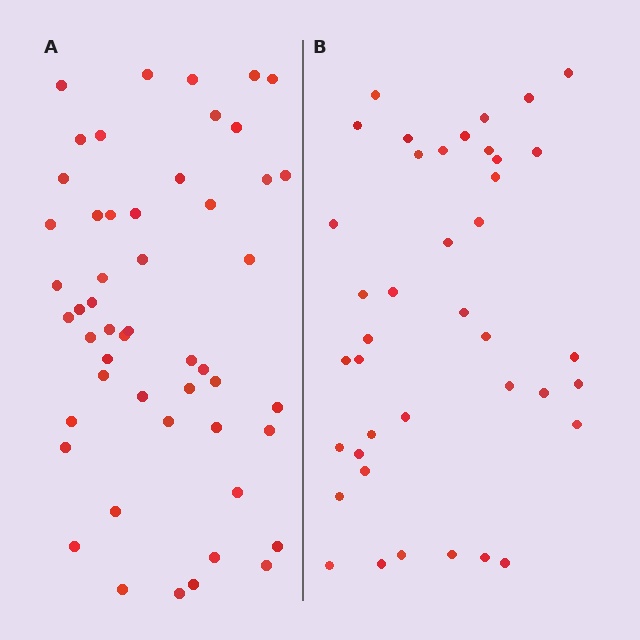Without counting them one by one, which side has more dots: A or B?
Region A (the left region) has more dots.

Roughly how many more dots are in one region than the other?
Region A has roughly 12 or so more dots than region B.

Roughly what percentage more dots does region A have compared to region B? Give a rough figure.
About 30% more.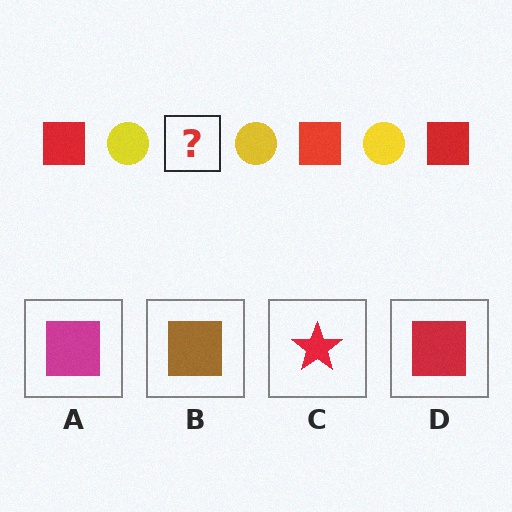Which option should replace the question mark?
Option D.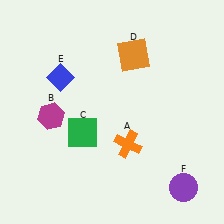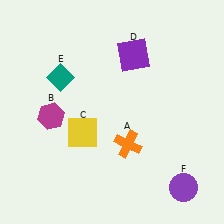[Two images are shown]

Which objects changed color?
C changed from green to yellow. D changed from orange to purple. E changed from blue to teal.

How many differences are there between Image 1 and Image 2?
There are 3 differences between the two images.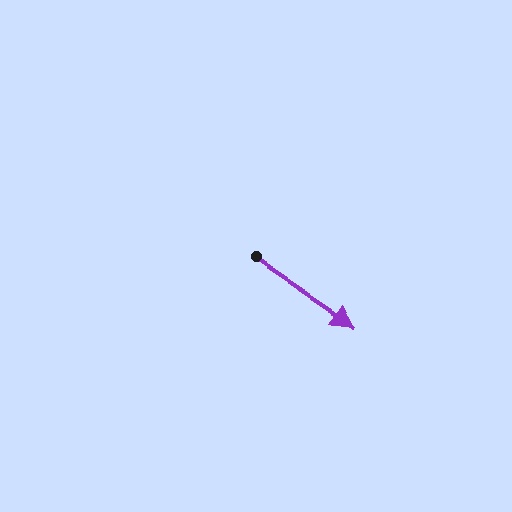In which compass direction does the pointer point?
Southeast.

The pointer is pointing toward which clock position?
Roughly 4 o'clock.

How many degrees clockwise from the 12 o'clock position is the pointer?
Approximately 124 degrees.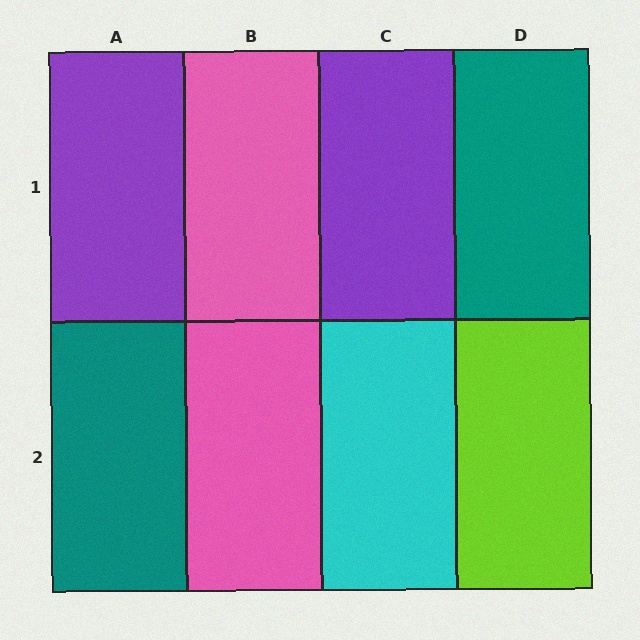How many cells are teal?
2 cells are teal.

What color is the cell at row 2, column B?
Pink.